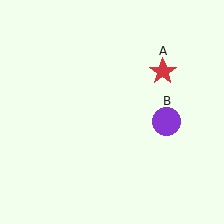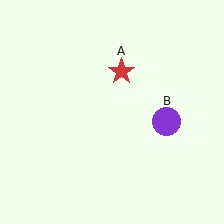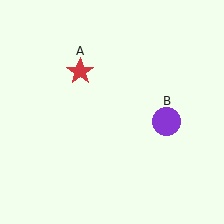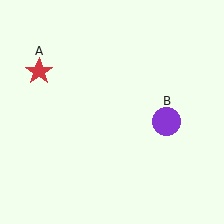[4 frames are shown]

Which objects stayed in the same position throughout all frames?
Purple circle (object B) remained stationary.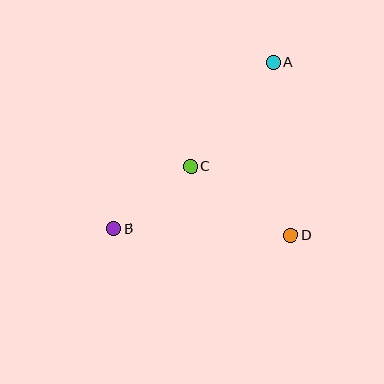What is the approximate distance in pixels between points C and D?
The distance between C and D is approximately 122 pixels.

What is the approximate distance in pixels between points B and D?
The distance between B and D is approximately 178 pixels.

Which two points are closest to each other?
Points B and C are closest to each other.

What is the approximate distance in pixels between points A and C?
The distance between A and C is approximately 133 pixels.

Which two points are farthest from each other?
Points A and B are farthest from each other.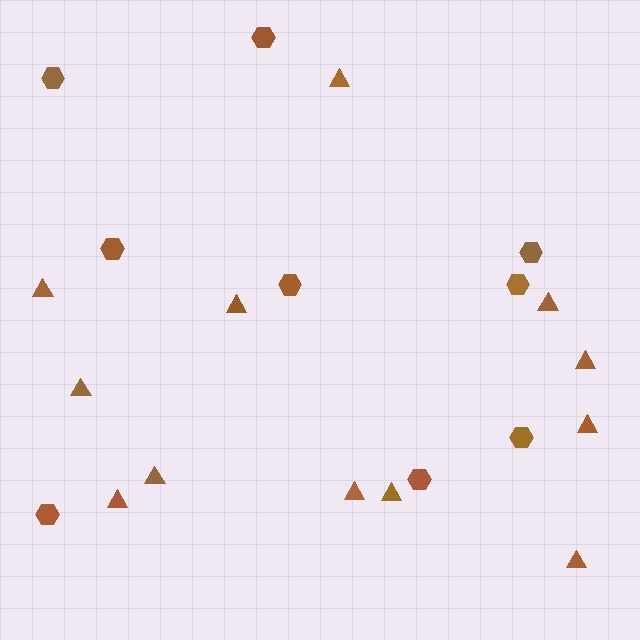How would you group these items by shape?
There are 2 groups: one group of triangles (12) and one group of hexagons (9).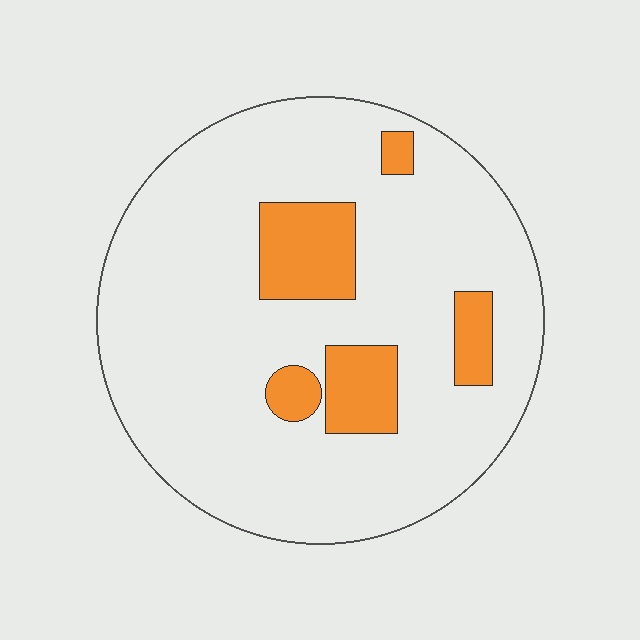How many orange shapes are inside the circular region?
5.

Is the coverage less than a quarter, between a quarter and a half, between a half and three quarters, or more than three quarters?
Less than a quarter.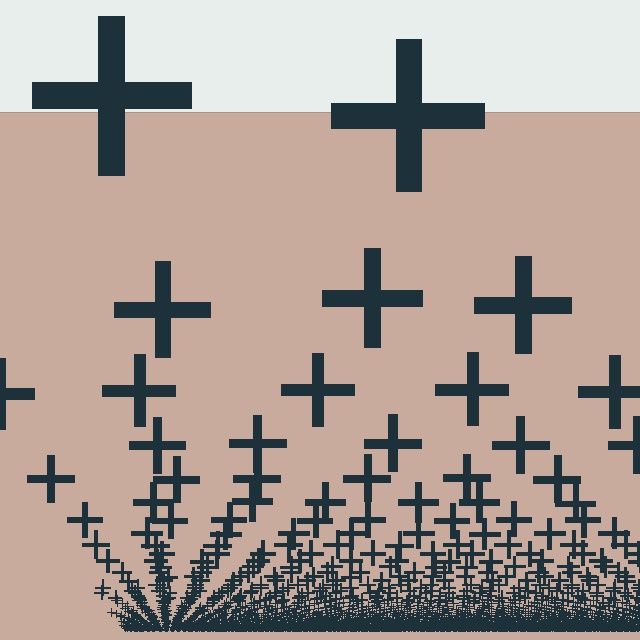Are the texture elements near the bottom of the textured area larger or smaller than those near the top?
Smaller. The gradient is inverted — elements near the bottom are smaller and denser.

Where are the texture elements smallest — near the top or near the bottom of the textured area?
Near the bottom.